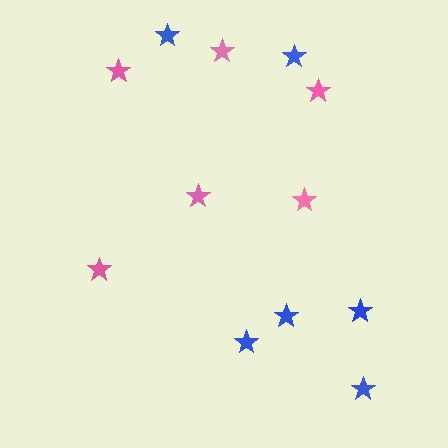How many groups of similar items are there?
There are 2 groups: one group of pink stars (6) and one group of blue stars (6).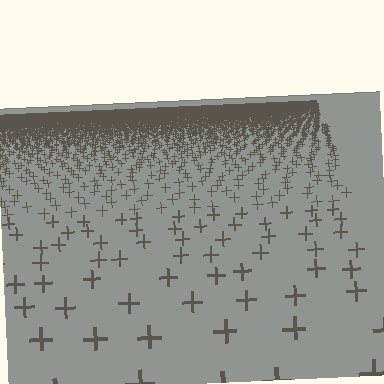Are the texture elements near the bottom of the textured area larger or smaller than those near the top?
Larger. Near the bottom, elements are closer to the viewer and appear at a bigger on-screen size.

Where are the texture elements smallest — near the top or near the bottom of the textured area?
Near the top.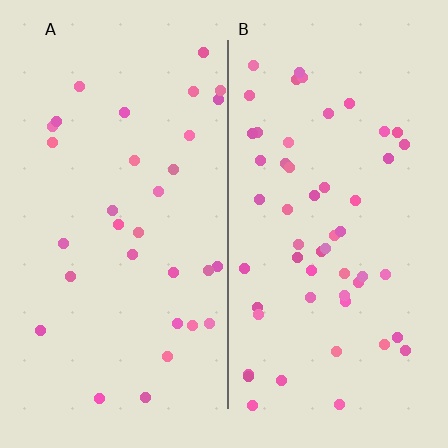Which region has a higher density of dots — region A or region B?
B (the right).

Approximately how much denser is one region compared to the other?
Approximately 1.7× — region B over region A.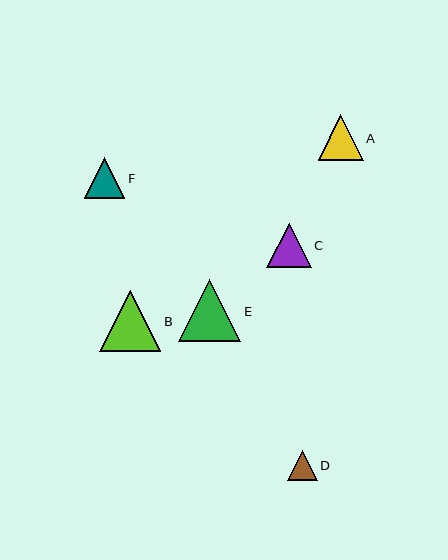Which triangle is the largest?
Triangle E is the largest with a size of approximately 62 pixels.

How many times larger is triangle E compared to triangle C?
Triangle E is approximately 1.4 times the size of triangle C.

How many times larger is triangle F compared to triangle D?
Triangle F is approximately 1.3 times the size of triangle D.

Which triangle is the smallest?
Triangle D is the smallest with a size of approximately 30 pixels.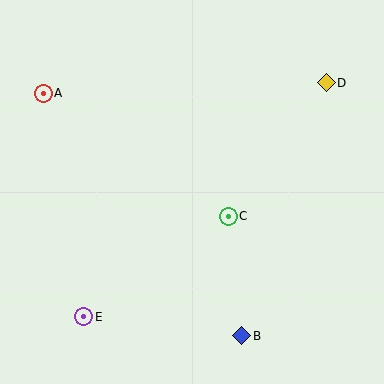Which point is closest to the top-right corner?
Point D is closest to the top-right corner.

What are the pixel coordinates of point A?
Point A is at (43, 93).